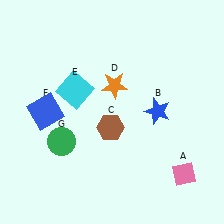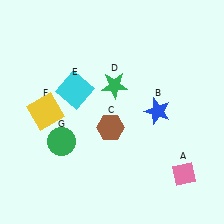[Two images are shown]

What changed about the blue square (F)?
In Image 1, F is blue. In Image 2, it changed to yellow.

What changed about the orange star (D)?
In Image 1, D is orange. In Image 2, it changed to green.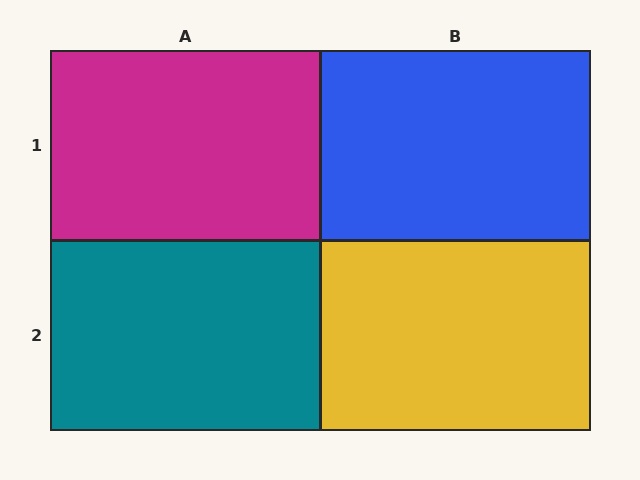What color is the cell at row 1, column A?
Magenta.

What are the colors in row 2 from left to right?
Teal, yellow.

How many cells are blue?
1 cell is blue.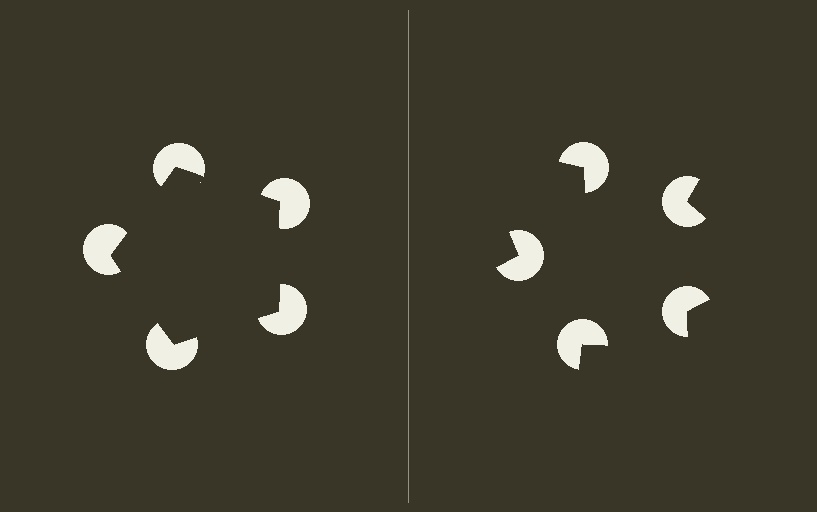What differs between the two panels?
The pac-man discs are positioned identically on both sides; only the wedge orientations differ. On the left they align to a pentagon; on the right they are misaligned.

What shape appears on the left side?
An illusory pentagon.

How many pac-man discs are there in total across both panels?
10 — 5 on each side.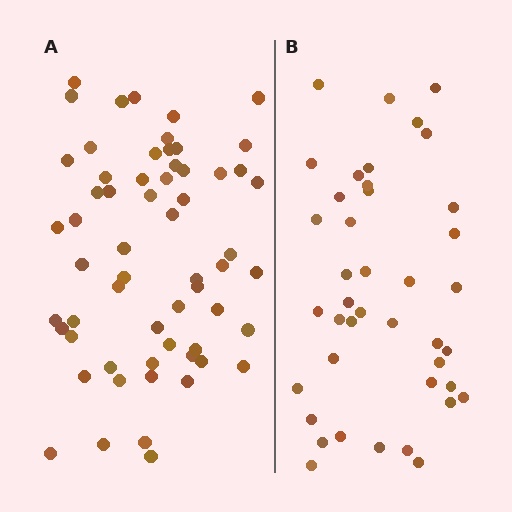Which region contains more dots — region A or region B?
Region A (the left region) has more dots.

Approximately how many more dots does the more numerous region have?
Region A has approximately 20 more dots than region B.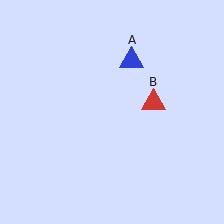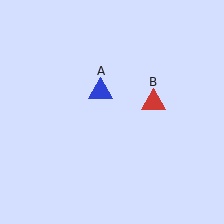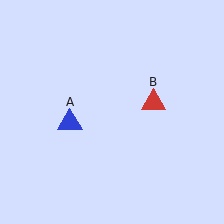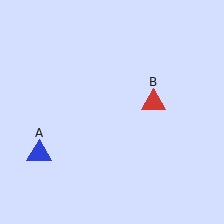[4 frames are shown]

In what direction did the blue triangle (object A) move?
The blue triangle (object A) moved down and to the left.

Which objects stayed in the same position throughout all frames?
Red triangle (object B) remained stationary.